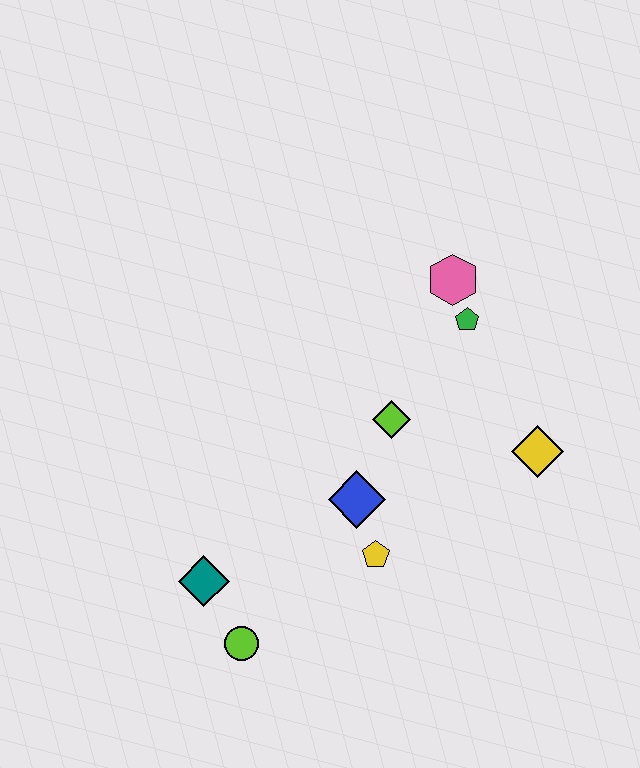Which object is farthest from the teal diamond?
The pink hexagon is farthest from the teal diamond.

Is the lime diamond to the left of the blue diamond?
No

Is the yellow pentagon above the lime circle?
Yes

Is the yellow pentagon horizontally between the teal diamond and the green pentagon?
Yes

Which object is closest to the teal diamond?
The lime circle is closest to the teal diamond.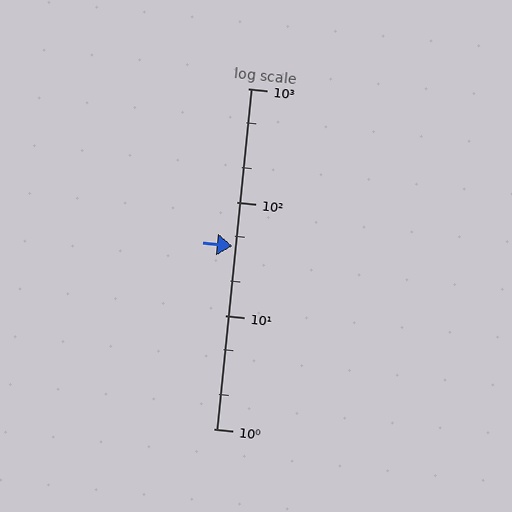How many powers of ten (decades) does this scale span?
The scale spans 3 decades, from 1 to 1000.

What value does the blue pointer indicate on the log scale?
The pointer indicates approximately 41.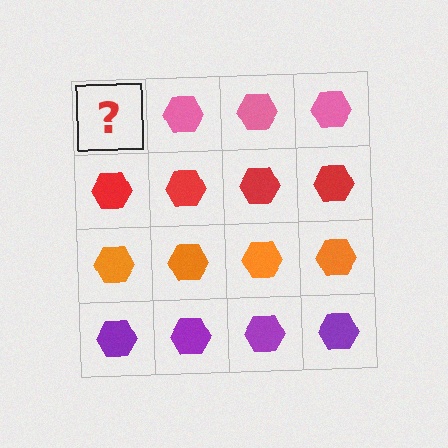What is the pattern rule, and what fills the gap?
The rule is that each row has a consistent color. The gap should be filled with a pink hexagon.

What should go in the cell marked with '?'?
The missing cell should contain a pink hexagon.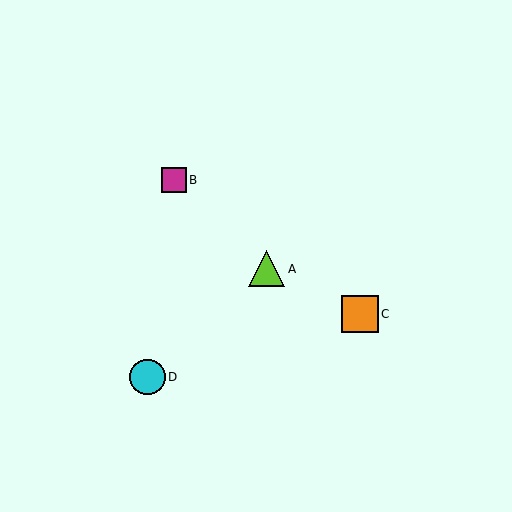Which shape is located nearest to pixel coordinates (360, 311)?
The orange square (labeled C) at (360, 314) is nearest to that location.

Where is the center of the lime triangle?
The center of the lime triangle is at (266, 269).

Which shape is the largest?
The orange square (labeled C) is the largest.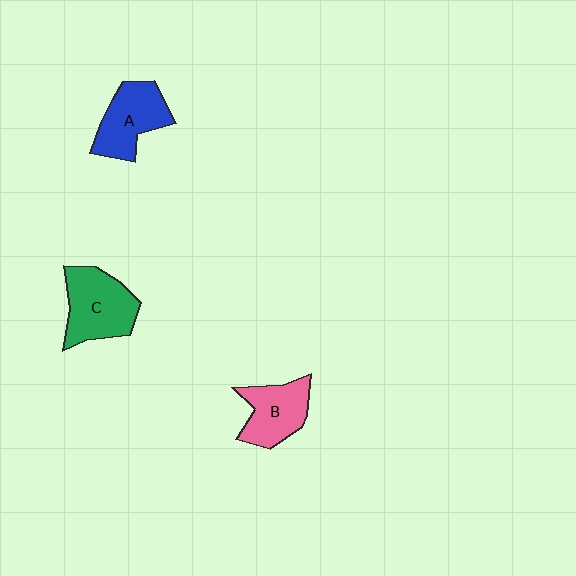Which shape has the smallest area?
Shape B (pink).